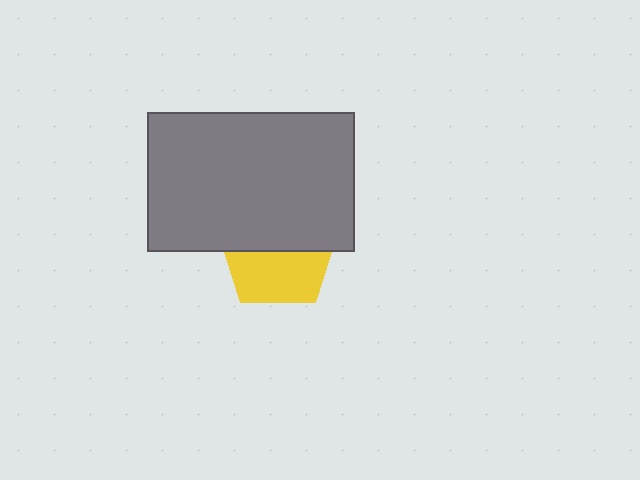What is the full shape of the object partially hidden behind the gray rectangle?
The partially hidden object is a yellow pentagon.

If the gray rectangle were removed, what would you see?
You would see the complete yellow pentagon.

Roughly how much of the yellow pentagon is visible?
About half of it is visible (roughly 48%).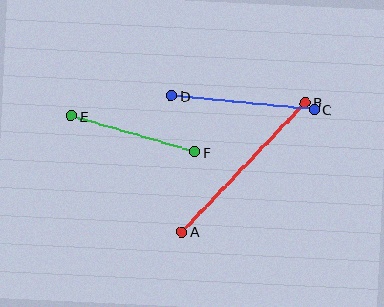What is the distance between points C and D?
The distance is approximately 144 pixels.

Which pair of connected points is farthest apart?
Points A and B are farthest apart.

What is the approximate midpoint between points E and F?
The midpoint is at approximately (133, 134) pixels.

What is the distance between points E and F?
The distance is approximately 129 pixels.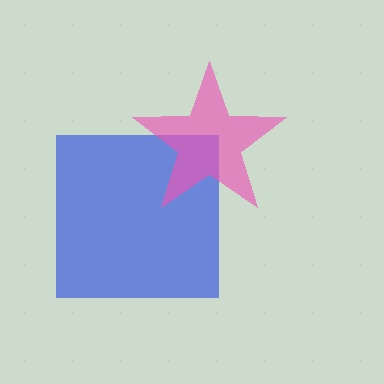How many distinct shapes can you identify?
There are 2 distinct shapes: a blue square, a pink star.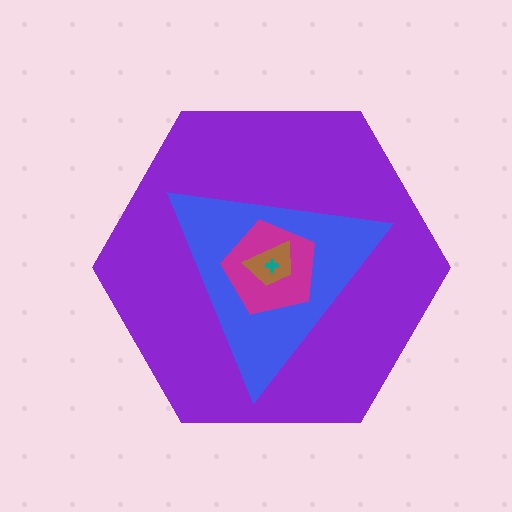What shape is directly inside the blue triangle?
The magenta pentagon.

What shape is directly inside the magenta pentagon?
The brown trapezoid.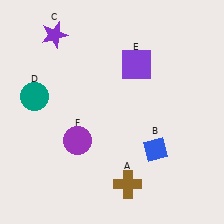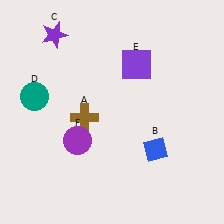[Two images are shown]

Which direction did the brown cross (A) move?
The brown cross (A) moved up.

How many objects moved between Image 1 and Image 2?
1 object moved between the two images.